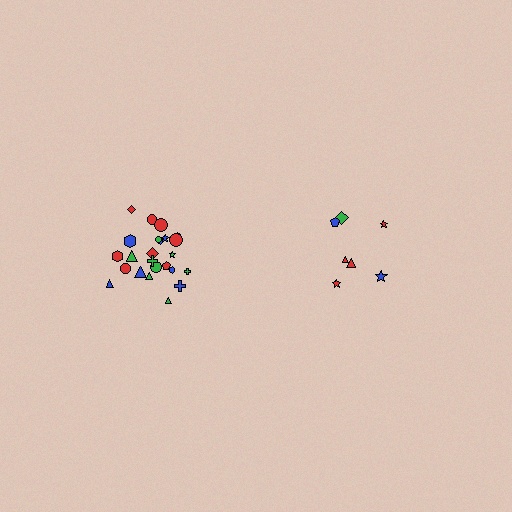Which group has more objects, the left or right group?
The left group.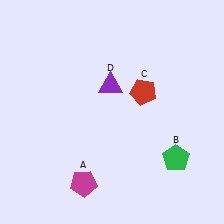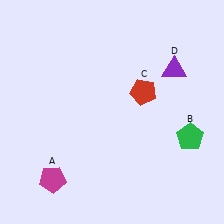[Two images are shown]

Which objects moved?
The objects that moved are: the magenta pentagon (A), the green pentagon (B), the purple triangle (D).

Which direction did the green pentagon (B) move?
The green pentagon (B) moved up.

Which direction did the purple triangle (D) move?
The purple triangle (D) moved right.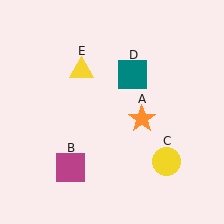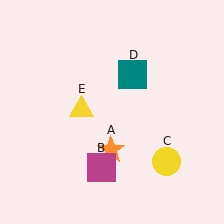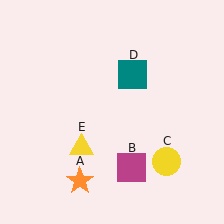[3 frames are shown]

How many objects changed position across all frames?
3 objects changed position: orange star (object A), magenta square (object B), yellow triangle (object E).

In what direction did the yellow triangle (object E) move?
The yellow triangle (object E) moved down.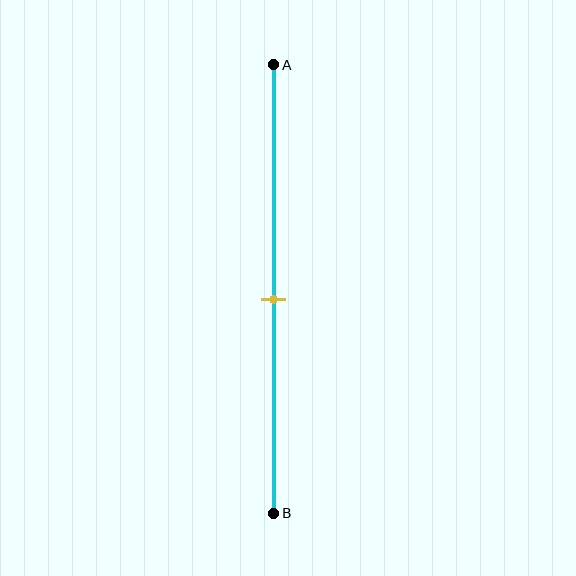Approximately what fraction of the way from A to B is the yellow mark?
The yellow mark is approximately 50% of the way from A to B.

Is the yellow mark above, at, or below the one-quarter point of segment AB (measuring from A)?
The yellow mark is below the one-quarter point of segment AB.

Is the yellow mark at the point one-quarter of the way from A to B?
No, the mark is at about 50% from A, not at the 25% one-quarter point.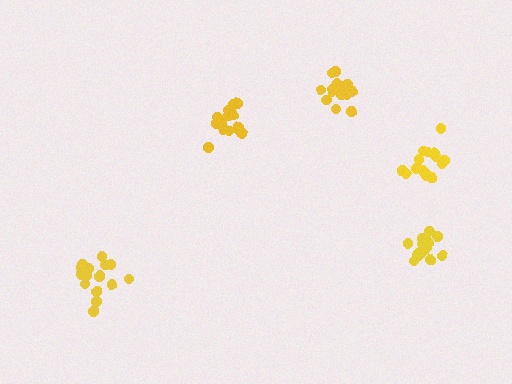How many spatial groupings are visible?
There are 5 spatial groupings.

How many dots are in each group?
Group 1: 16 dots, Group 2: 15 dots, Group 3: 17 dots, Group 4: 16 dots, Group 5: 15 dots (79 total).